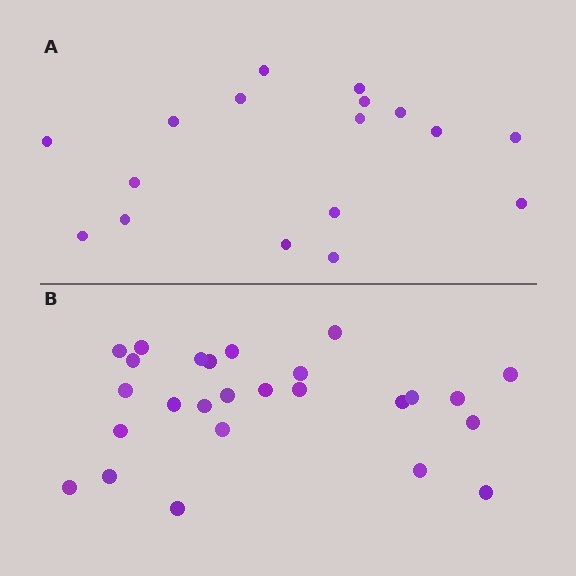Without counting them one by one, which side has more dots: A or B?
Region B (the bottom region) has more dots.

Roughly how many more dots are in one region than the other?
Region B has roughly 8 or so more dots than region A.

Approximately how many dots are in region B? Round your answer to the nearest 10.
About 30 dots. (The exact count is 26, which rounds to 30.)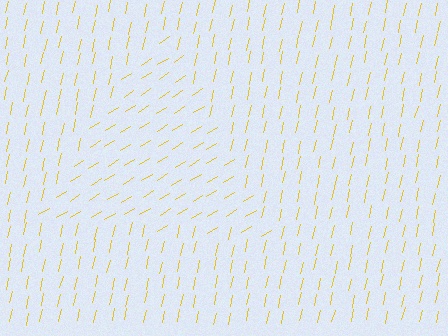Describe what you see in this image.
The image is filled with small yellow line segments. A triangle region in the image has lines oriented differently from the surrounding lines, creating a visible texture boundary.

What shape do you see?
I see a triangle.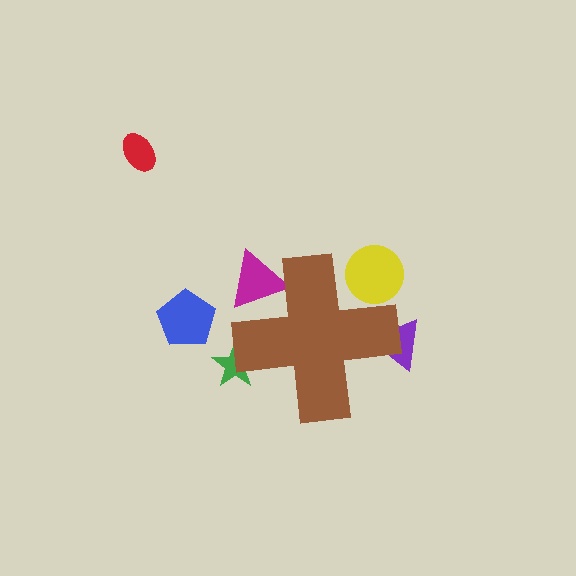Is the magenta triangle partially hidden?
Yes, the magenta triangle is partially hidden behind the brown cross.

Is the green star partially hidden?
Yes, the green star is partially hidden behind the brown cross.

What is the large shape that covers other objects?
A brown cross.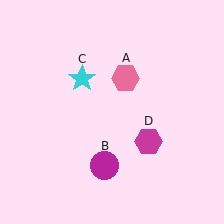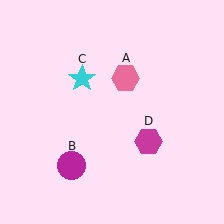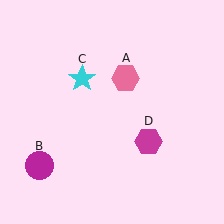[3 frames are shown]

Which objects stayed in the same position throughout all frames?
Pink hexagon (object A) and cyan star (object C) and magenta hexagon (object D) remained stationary.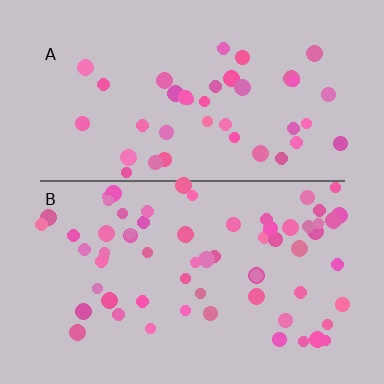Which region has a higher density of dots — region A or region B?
B (the bottom).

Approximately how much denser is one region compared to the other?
Approximately 1.6× — region B over region A.